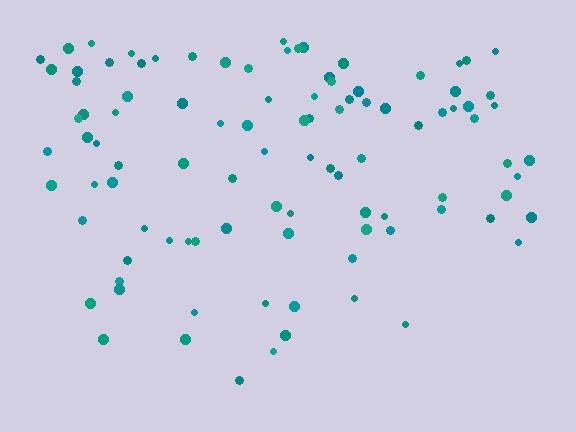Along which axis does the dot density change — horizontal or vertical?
Vertical.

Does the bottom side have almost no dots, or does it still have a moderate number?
Still a moderate number, just noticeably fewer than the top.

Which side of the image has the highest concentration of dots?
The top.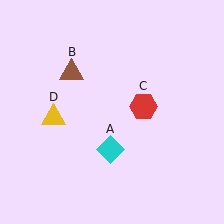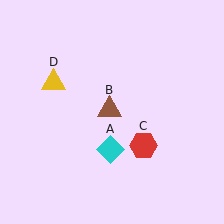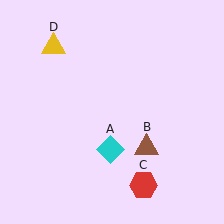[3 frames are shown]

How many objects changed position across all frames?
3 objects changed position: brown triangle (object B), red hexagon (object C), yellow triangle (object D).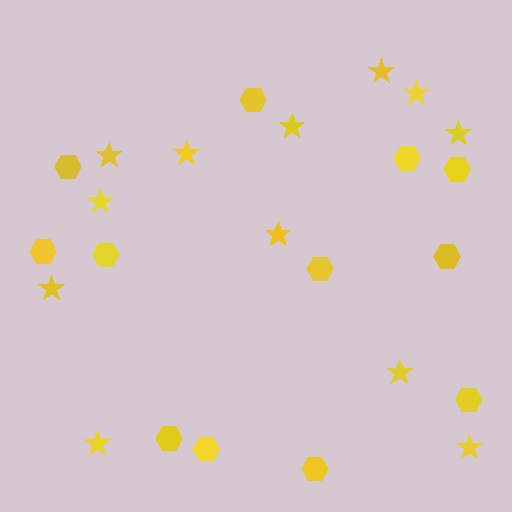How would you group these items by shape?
There are 2 groups: one group of stars (12) and one group of hexagons (12).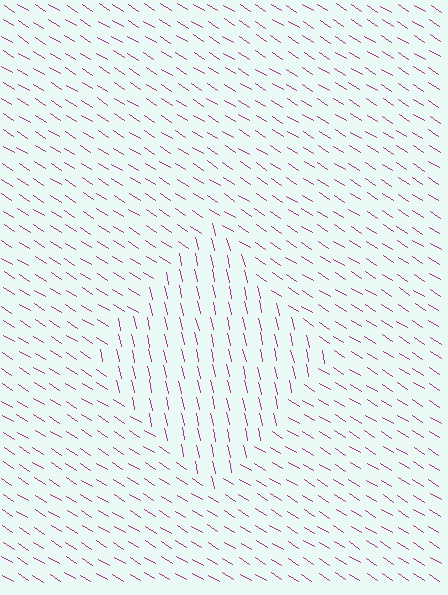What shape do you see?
I see a diamond.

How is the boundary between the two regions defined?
The boundary is defined purely by a change in line orientation (approximately 45 degrees difference). All lines are the same color and thickness.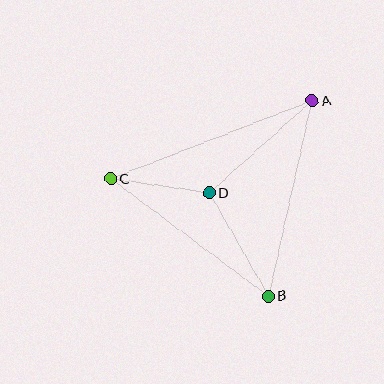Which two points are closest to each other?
Points C and D are closest to each other.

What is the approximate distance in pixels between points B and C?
The distance between B and C is approximately 197 pixels.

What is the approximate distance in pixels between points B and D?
The distance between B and D is approximately 120 pixels.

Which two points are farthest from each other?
Points A and C are farthest from each other.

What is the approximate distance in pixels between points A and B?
The distance between A and B is approximately 201 pixels.